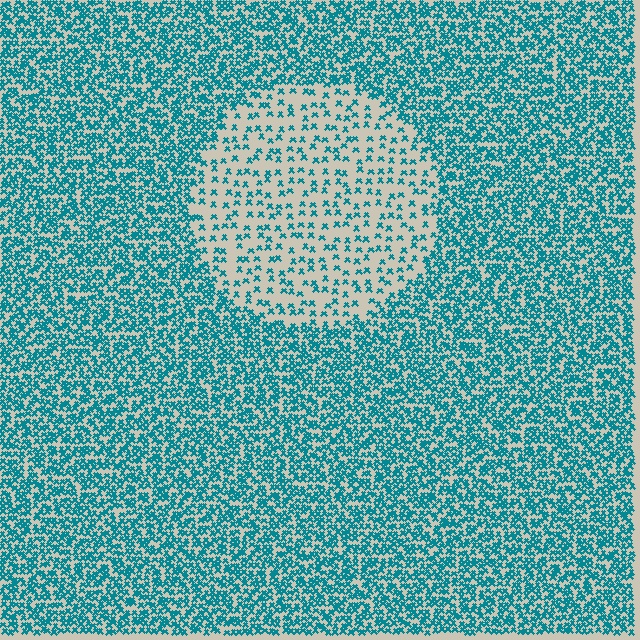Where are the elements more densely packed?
The elements are more densely packed outside the circle boundary.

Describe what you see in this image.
The image contains small teal elements arranged at two different densities. A circle-shaped region is visible where the elements are less densely packed than the surrounding area.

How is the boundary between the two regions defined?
The boundary is defined by a change in element density (approximately 2.8x ratio). All elements are the same color, size, and shape.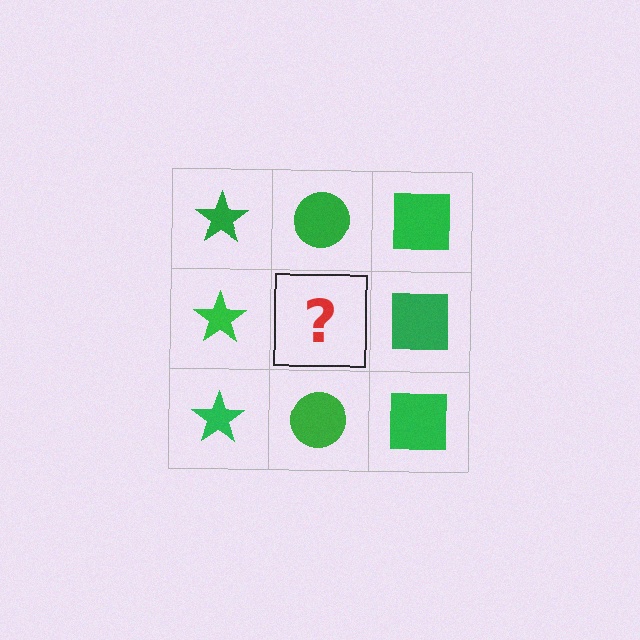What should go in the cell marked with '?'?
The missing cell should contain a green circle.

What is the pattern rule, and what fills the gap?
The rule is that each column has a consistent shape. The gap should be filled with a green circle.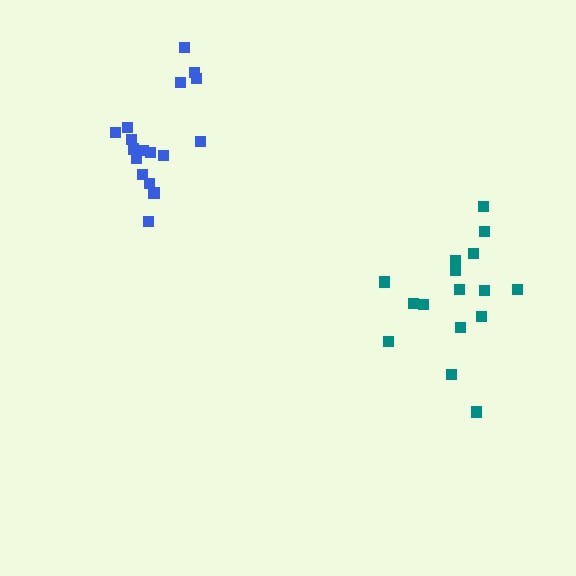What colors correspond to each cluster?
The clusters are colored: teal, blue.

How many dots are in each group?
Group 1: 16 dots, Group 2: 17 dots (33 total).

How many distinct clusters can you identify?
There are 2 distinct clusters.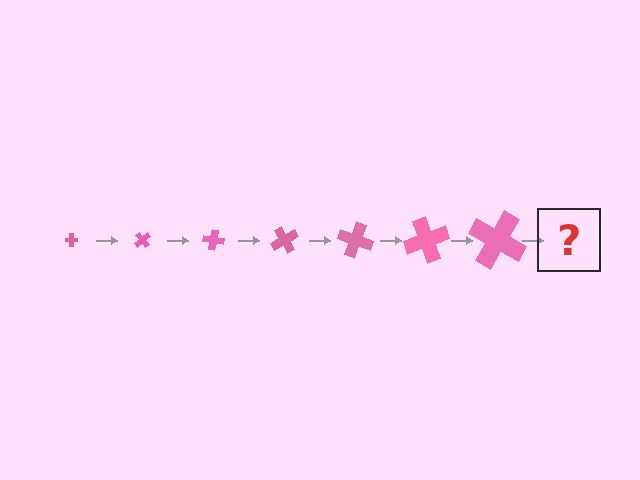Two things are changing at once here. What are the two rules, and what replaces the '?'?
The two rules are that the cross grows larger each step and it rotates 50 degrees each step. The '?' should be a cross, larger than the previous one and rotated 350 degrees from the start.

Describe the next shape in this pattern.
It should be a cross, larger than the previous one and rotated 350 degrees from the start.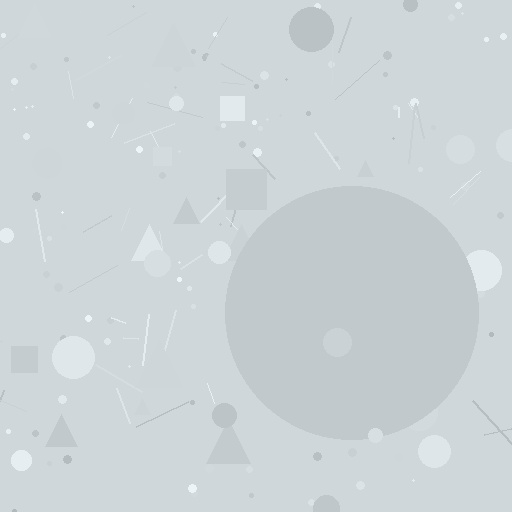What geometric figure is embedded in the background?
A circle is embedded in the background.